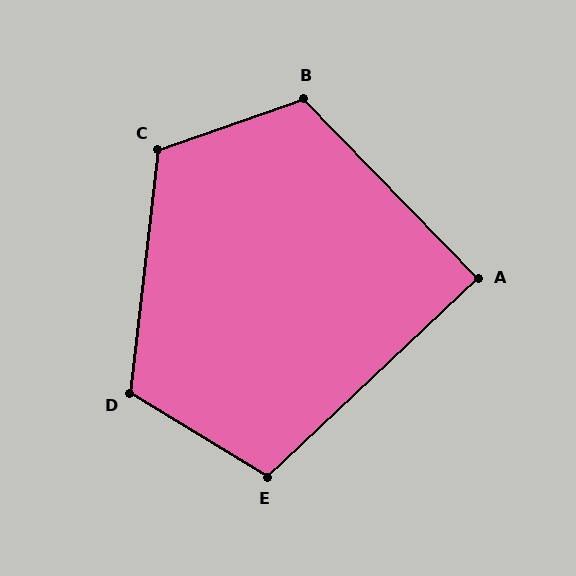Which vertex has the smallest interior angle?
A, at approximately 89 degrees.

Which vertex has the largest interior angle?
C, at approximately 116 degrees.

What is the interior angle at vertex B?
Approximately 115 degrees (obtuse).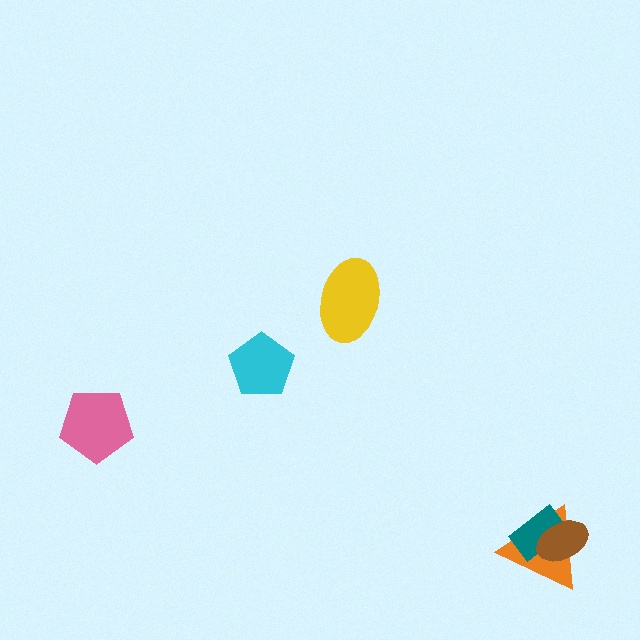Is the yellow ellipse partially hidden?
No, no other shape covers it.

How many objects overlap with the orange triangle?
2 objects overlap with the orange triangle.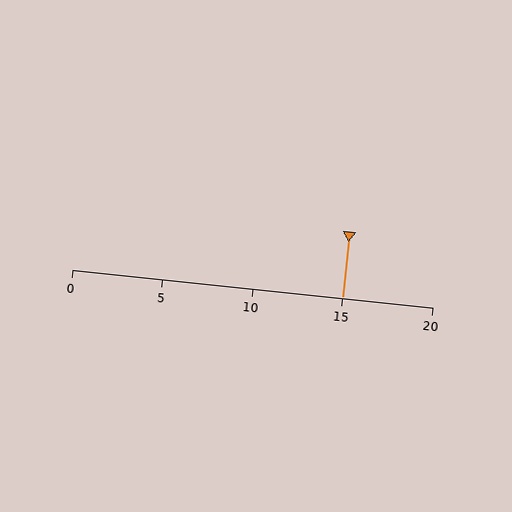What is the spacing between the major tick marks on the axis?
The major ticks are spaced 5 apart.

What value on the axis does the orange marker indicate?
The marker indicates approximately 15.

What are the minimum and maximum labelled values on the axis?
The axis runs from 0 to 20.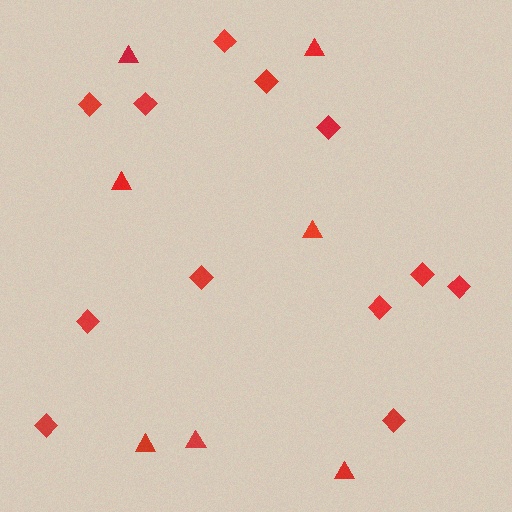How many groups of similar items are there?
There are 2 groups: one group of diamonds (12) and one group of triangles (7).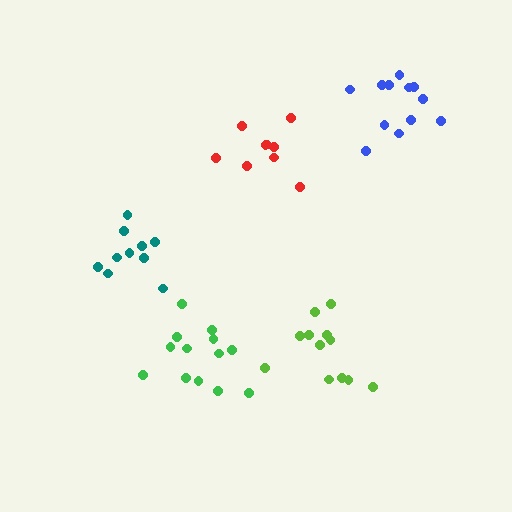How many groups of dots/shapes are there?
There are 5 groups.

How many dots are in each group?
Group 1: 13 dots, Group 2: 9 dots, Group 3: 10 dots, Group 4: 12 dots, Group 5: 12 dots (56 total).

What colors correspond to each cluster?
The clusters are colored: green, red, teal, lime, blue.